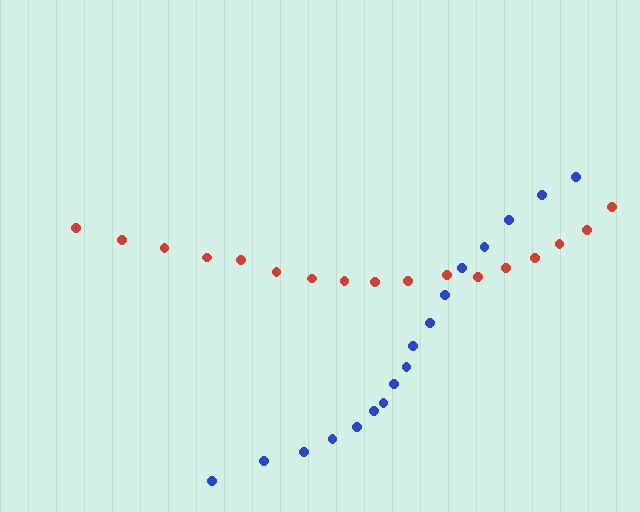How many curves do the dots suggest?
There are 2 distinct paths.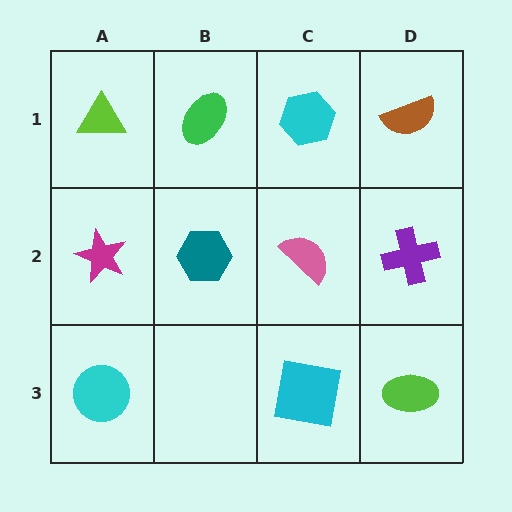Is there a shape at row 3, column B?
No, that cell is empty.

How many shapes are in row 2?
4 shapes.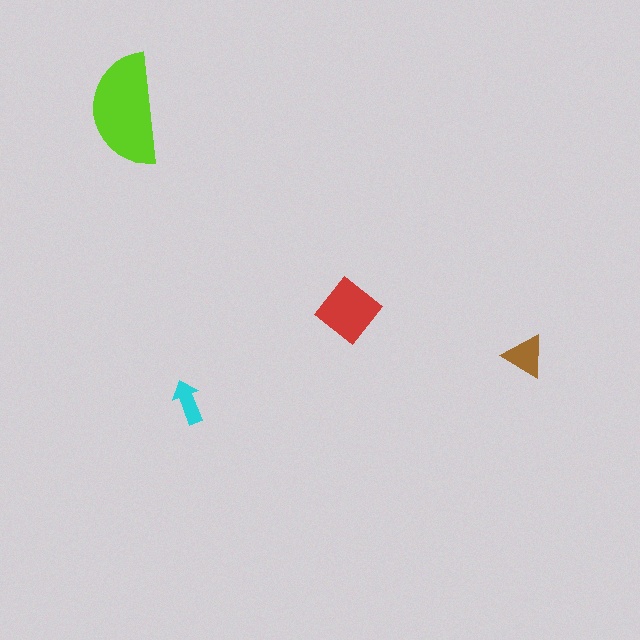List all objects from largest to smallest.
The lime semicircle, the red diamond, the brown triangle, the cyan arrow.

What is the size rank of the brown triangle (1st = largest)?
3rd.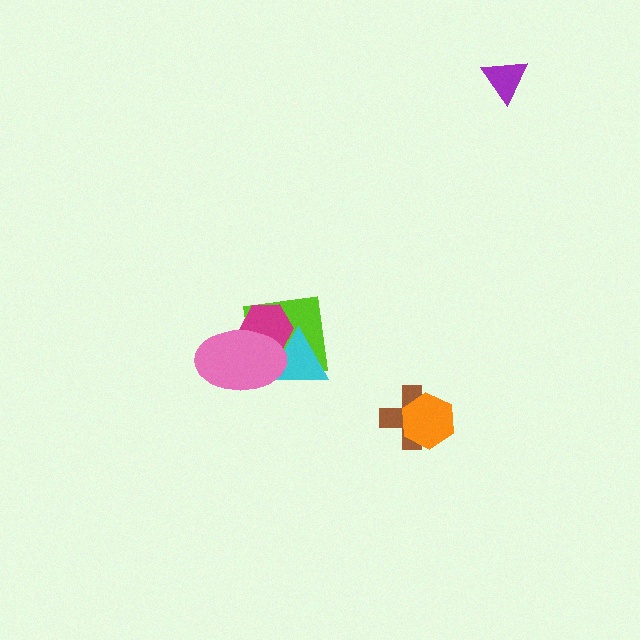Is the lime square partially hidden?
Yes, it is partially covered by another shape.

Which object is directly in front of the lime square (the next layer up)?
The cyan triangle is directly in front of the lime square.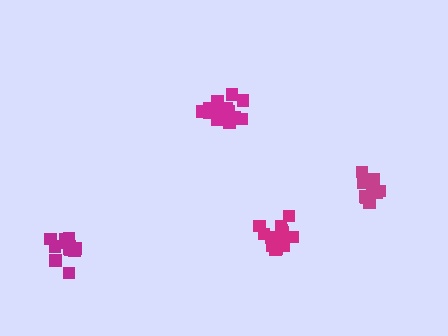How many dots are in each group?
Group 1: 13 dots, Group 2: 13 dots, Group 3: 16 dots, Group 4: 18 dots (60 total).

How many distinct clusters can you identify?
There are 4 distinct clusters.